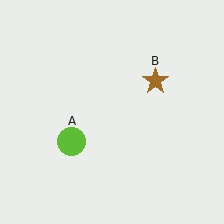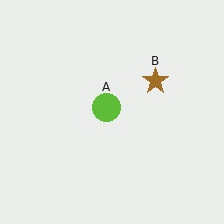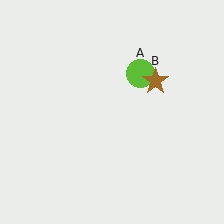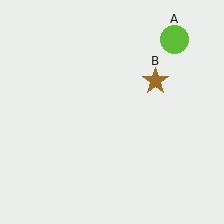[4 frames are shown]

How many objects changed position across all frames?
1 object changed position: lime circle (object A).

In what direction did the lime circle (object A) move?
The lime circle (object A) moved up and to the right.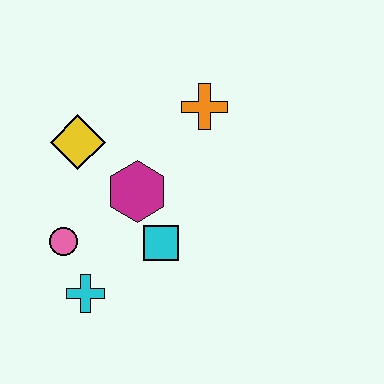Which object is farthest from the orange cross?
The cyan cross is farthest from the orange cross.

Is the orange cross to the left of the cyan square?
No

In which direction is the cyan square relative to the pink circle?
The cyan square is to the right of the pink circle.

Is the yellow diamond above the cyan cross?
Yes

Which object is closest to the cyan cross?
The pink circle is closest to the cyan cross.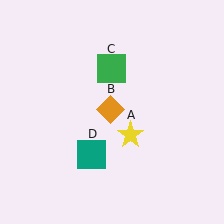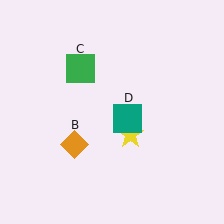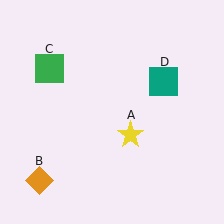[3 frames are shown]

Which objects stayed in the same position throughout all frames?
Yellow star (object A) remained stationary.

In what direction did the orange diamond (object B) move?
The orange diamond (object B) moved down and to the left.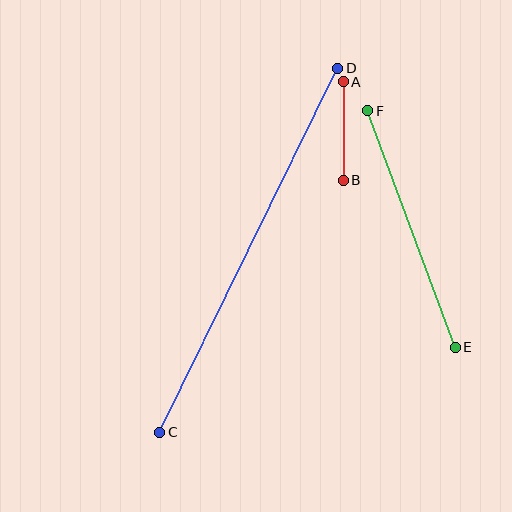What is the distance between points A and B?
The distance is approximately 98 pixels.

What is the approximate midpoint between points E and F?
The midpoint is at approximately (411, 229) pixels.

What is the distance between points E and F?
The distance is approximately 252 pixels.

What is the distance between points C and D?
The distance is approximately 405 pixels.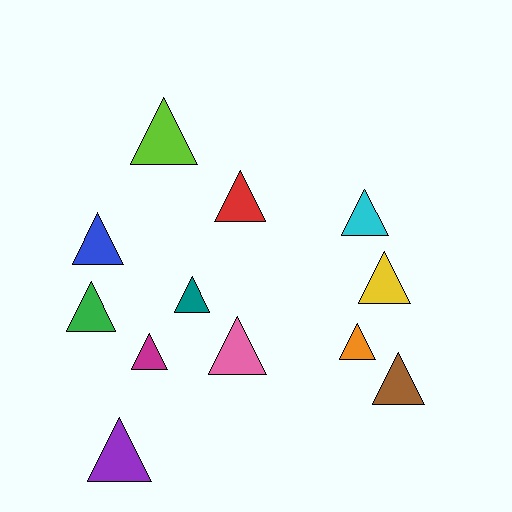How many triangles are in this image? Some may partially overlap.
There are 12 triangles.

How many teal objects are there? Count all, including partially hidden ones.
There is 1 teal object.